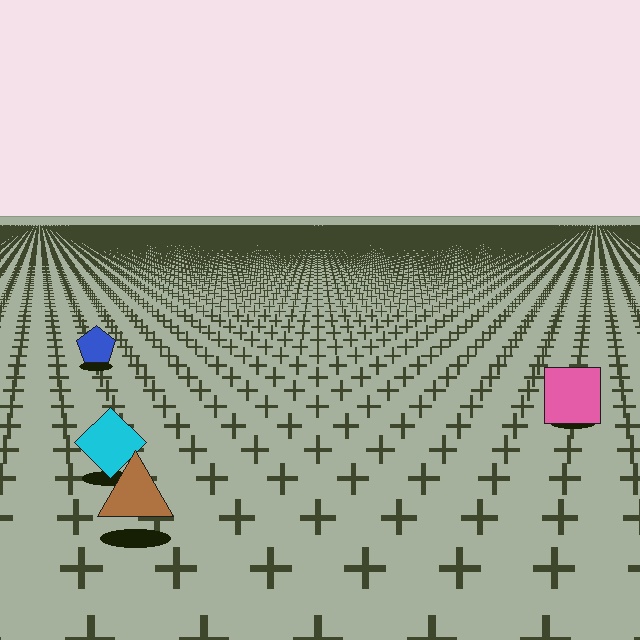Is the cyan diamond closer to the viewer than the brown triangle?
No. The brown triangle is closer — you can tell from the texture gradient: the ground texture is coarser near it.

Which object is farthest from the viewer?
The blue pentagon is farthest from the viewer. It appears smaller and the ground texture around it is denser.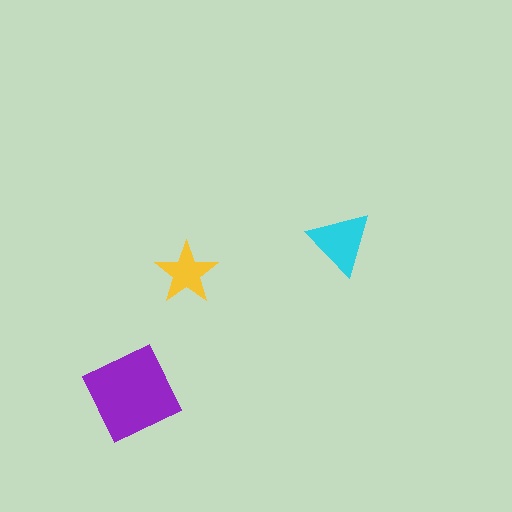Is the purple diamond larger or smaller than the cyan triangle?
Larger.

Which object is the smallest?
The yellow star.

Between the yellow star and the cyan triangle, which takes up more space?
The cyan triangle.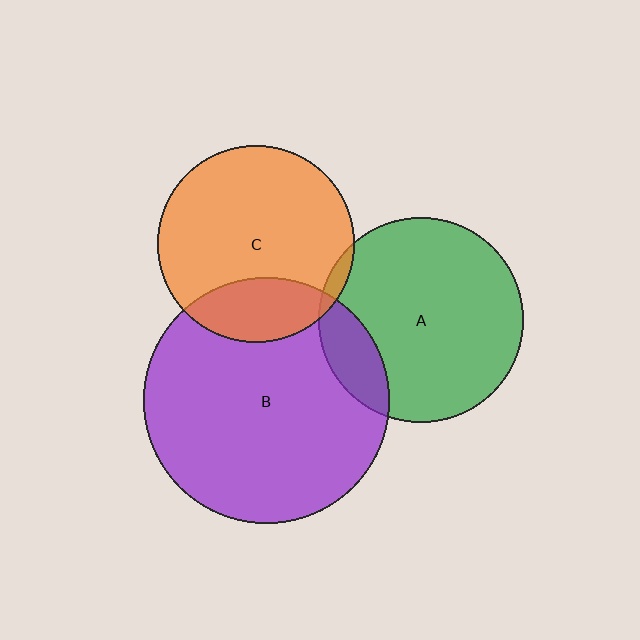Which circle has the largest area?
Circle B (purple).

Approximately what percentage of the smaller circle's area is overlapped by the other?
Approximately 5%.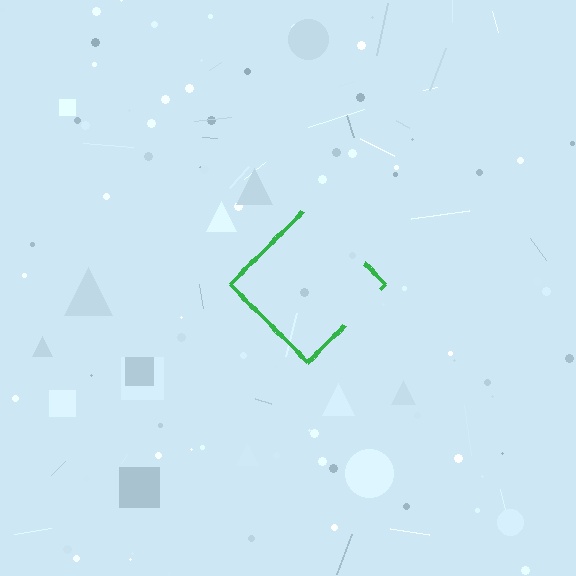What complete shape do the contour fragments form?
The contour fragments form a diamond.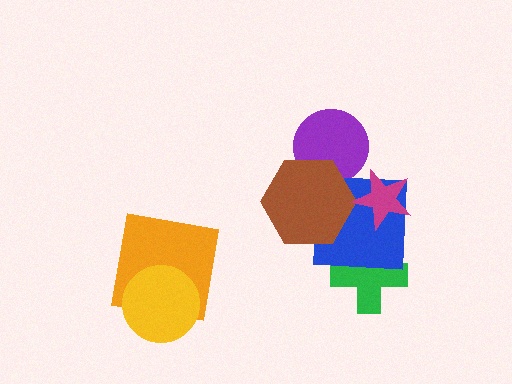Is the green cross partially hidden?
Yes, it is partially covered by another shape.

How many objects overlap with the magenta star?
1 object overlaps with the magenta star.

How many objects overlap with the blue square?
3 objects overlap with the blue square.